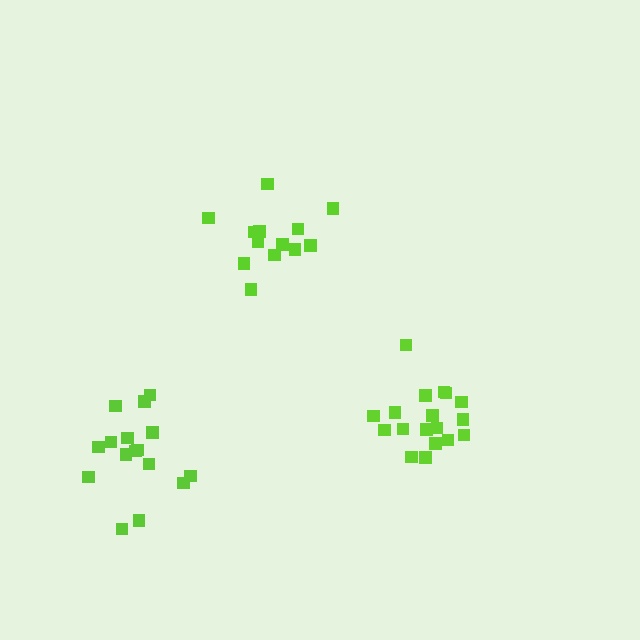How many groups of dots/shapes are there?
There are 3 groups.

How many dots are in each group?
Group 1: 18 dots, Group 2: 13 dots, Group 3: 16 dots (47 total).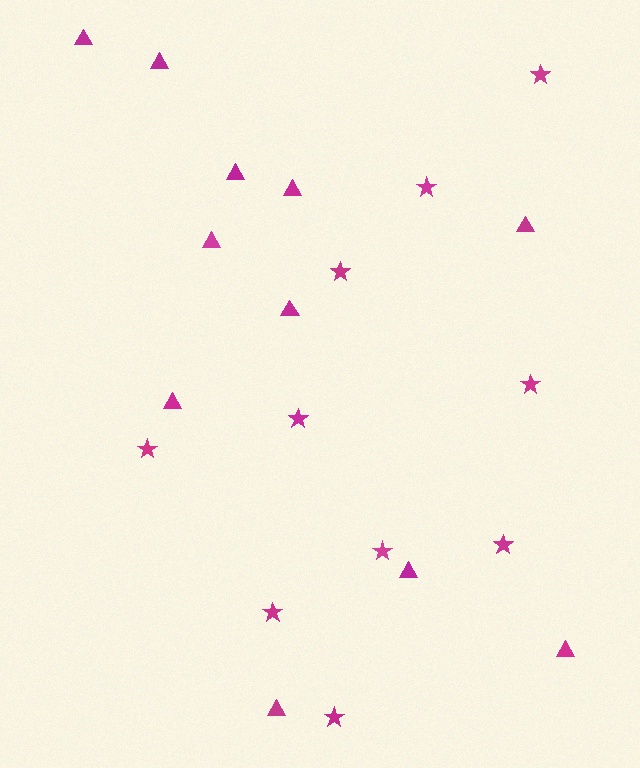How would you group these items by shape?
There are 2 groups: one group of triangles (11) and one group of stars (10).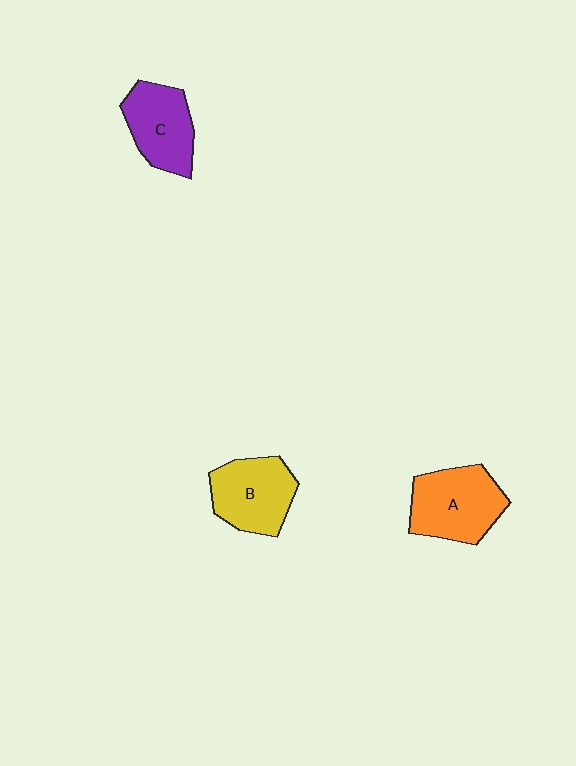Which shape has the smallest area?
Shape C (purple).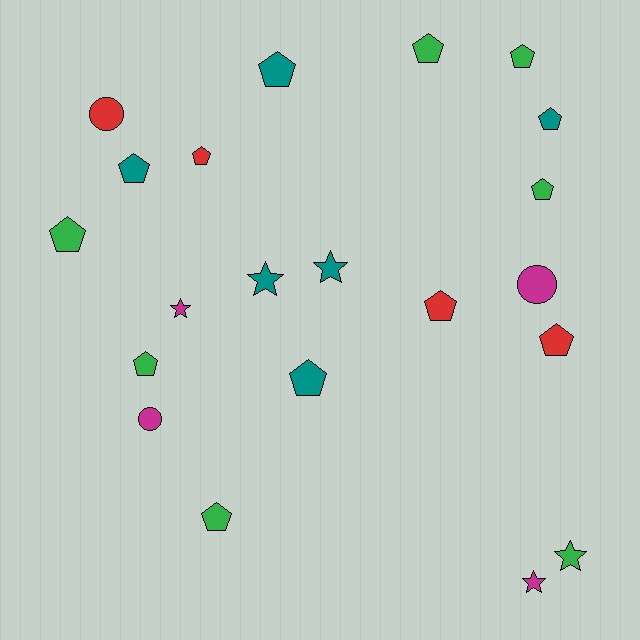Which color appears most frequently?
Green, with 7 objects.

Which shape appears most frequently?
Pentagon, with 13 objects.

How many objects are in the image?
There are 21 objects.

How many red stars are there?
There are no red stars.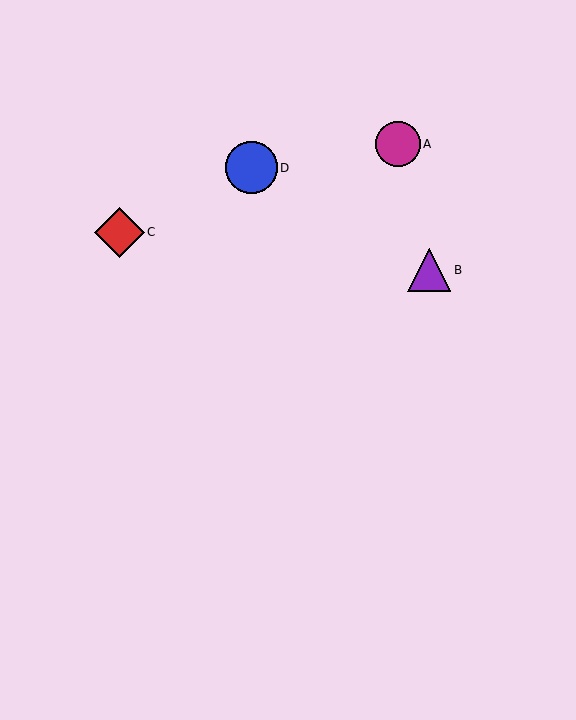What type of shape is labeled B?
Shape B is a purple triangle.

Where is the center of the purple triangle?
The center of the purple triangle is at (429, 270).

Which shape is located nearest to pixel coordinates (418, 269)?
The purple triangle (labeled B) at (429, 270) is nearest to that location.